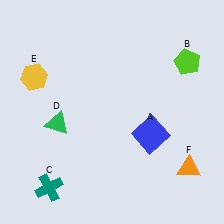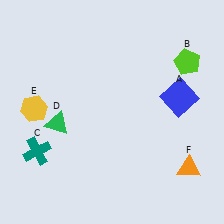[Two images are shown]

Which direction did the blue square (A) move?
The blue square (A) moved up.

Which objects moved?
The objects that moved are: the blue square (A), the teal cross (C), the yellow hexagon (E).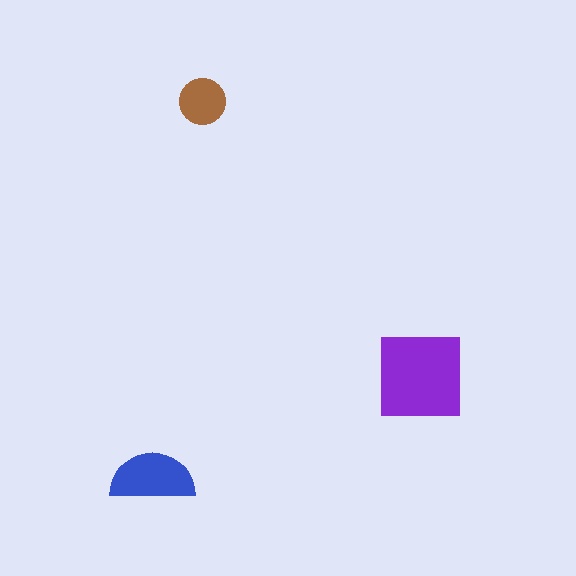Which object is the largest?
The purple square.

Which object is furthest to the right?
The purple square is rightmost.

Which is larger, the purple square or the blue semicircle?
The purple square.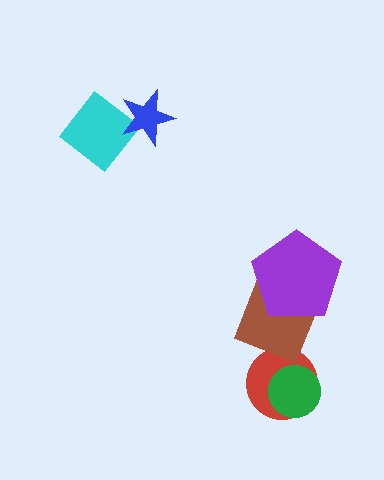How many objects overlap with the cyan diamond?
1 object overlaps with the cyan diamond.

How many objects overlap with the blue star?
1 object overlaps with the blue star.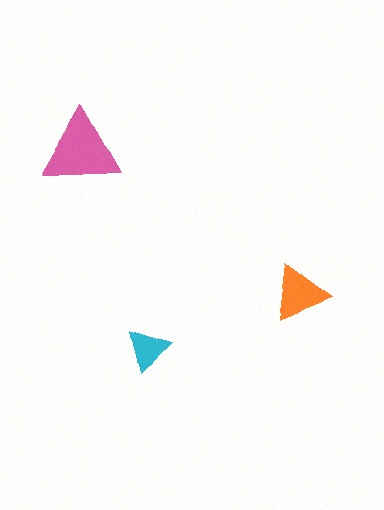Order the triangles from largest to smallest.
the pink one, the orange one, the cyan one.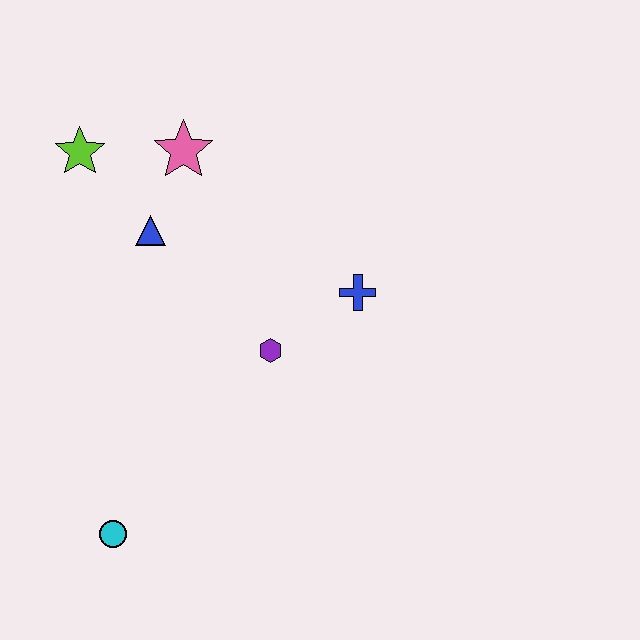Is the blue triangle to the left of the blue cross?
Yes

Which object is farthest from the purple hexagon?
The lime star is farthest from the purple hexagon.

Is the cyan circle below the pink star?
Yes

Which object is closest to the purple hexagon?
The blue cross is closest to the purple hexagon.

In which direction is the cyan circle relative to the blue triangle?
The cyan circle is below the blue triangle.